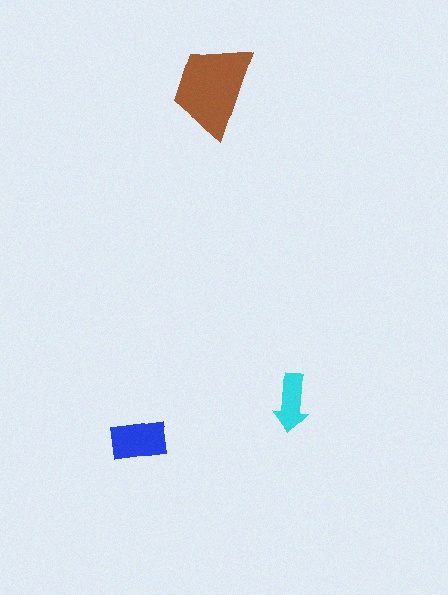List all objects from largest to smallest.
The brown trapezoid, the blue rectangle, the cyan arrow.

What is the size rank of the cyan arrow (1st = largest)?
3rd.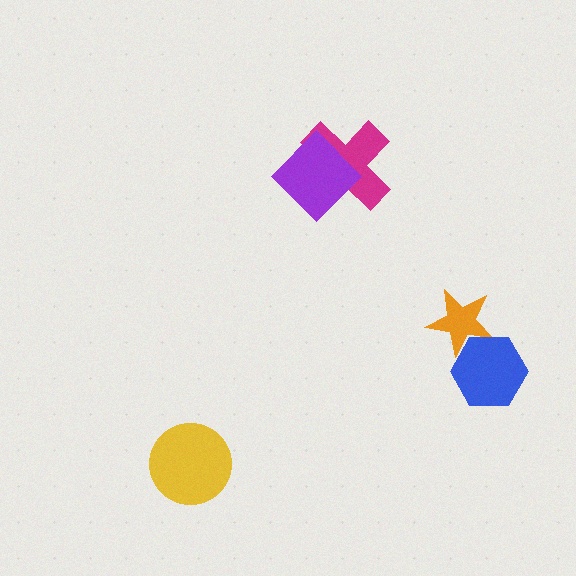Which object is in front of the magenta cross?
The purple diamond is in front of the magenta cross.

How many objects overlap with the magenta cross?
1 object overlaps with the magenta cross.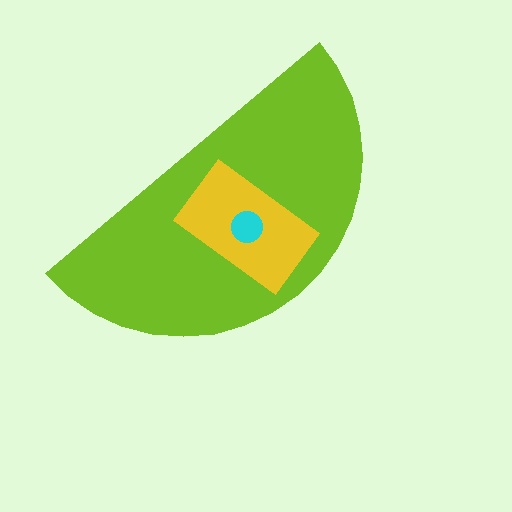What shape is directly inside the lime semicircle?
The yellow rectangle.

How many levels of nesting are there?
3.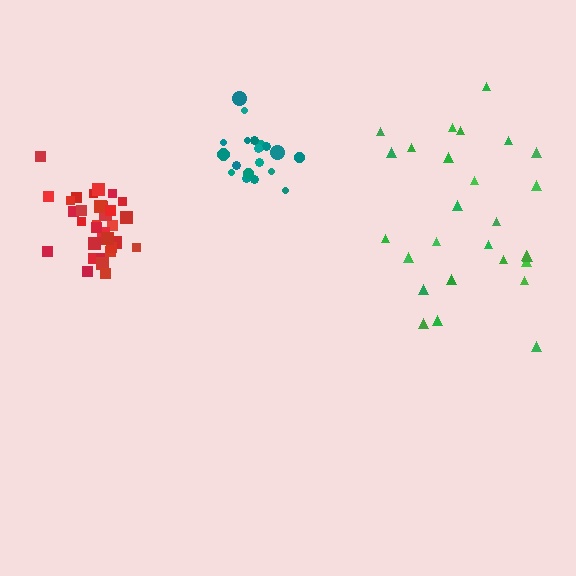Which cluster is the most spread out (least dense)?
Green.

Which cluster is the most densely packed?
Teal.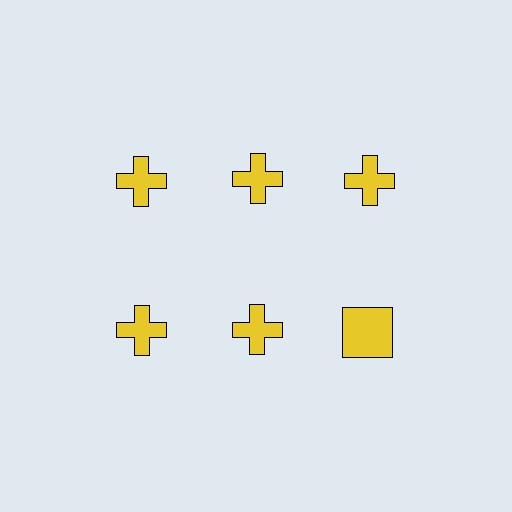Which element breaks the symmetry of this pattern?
The yellow square in the second row, center column breaks the symmetry. All other shapes are yellow crosses.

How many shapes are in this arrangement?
There are 6 shapes arranged in a grid pattern.